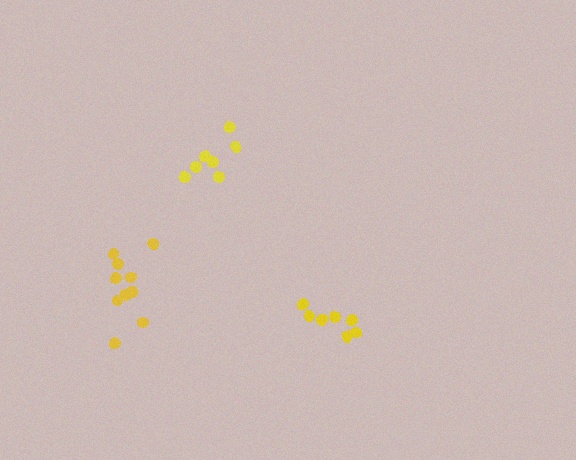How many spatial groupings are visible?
There are 3 spatial groupings.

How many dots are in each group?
Group 1: 7 dots, Group 2: 10 dots, Group 3: 7 dots (24 total).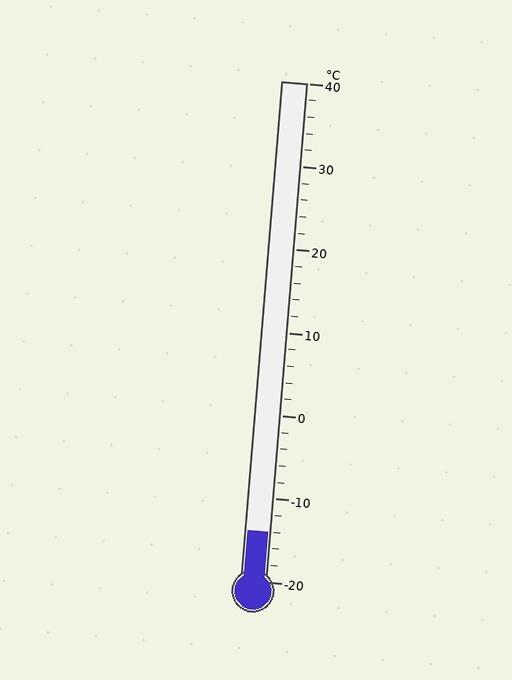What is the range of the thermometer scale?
The thermometer scale ranges from -20°C to 40°C.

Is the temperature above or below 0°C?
The temperature is below 0°C.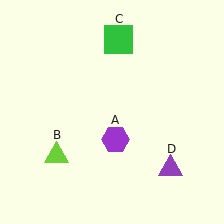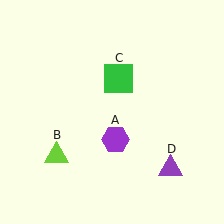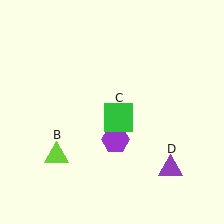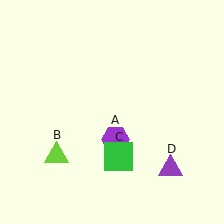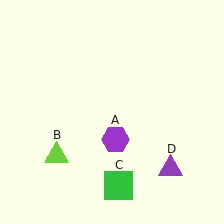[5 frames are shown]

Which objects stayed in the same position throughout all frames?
Purple hexagon (object A) and lime triangle (object B) and purple triangle (object D) remained stationary.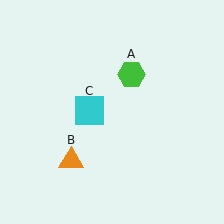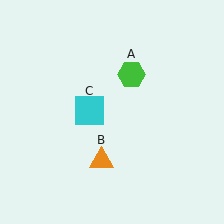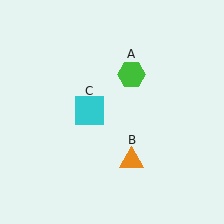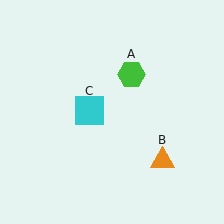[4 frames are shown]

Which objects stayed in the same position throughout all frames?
Green hexagon (object A) and cyan square (object C) remained stationary.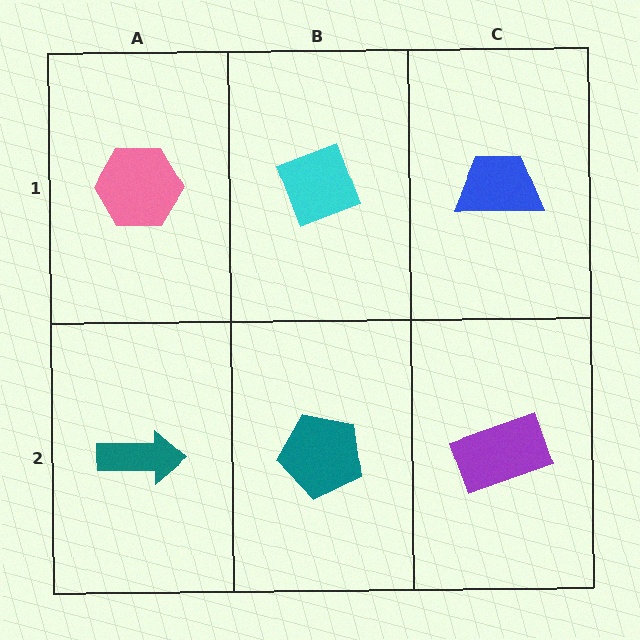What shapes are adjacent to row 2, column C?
A blue trapezoid (row 1, column C), a teal pentagon (row 2, column B).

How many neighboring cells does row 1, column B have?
3.